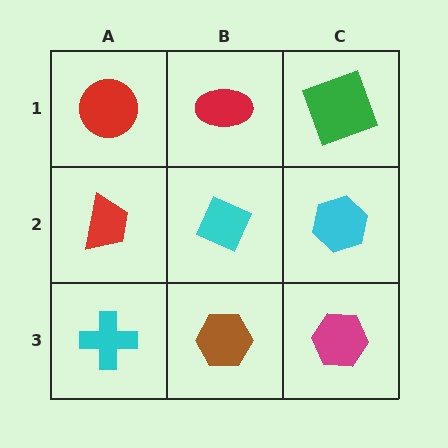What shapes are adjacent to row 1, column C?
A cyan hexagon (row 2, column C), a red ellipse (row 1, column B).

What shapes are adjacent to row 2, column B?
A red ellipse (row 1, column B), a brown hexagon (row 3, column B), a red trapezoid (row 2, column A), a cyan hexagon (row 2, column C).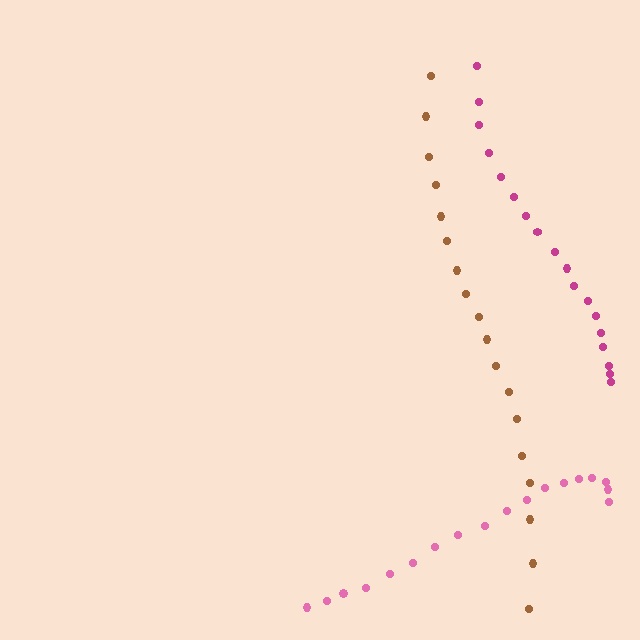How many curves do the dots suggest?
There are 3 distinct paths.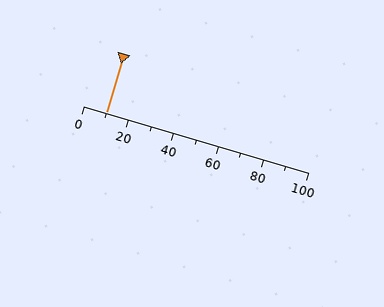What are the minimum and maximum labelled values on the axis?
The axis runs from 0 to 100.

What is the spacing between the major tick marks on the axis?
The major ticks are spaced 20 apart.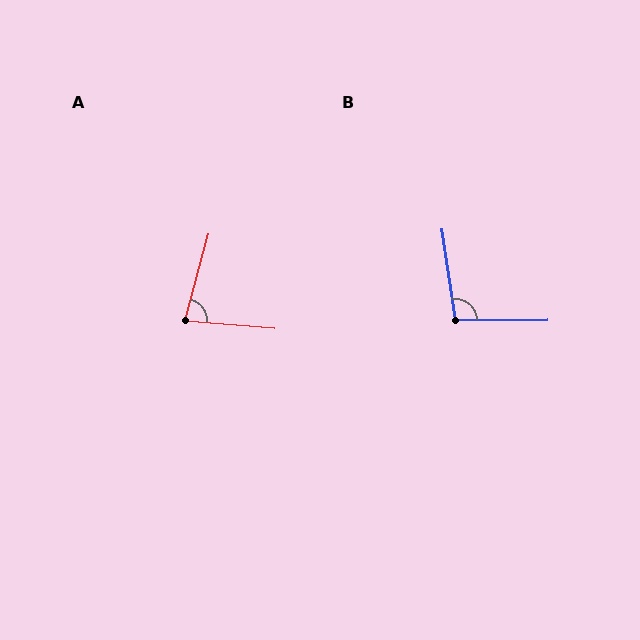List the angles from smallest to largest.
A (80°), B (99°).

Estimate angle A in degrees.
Approximately 80 degrees.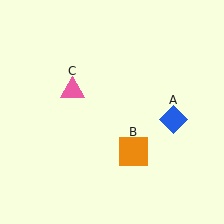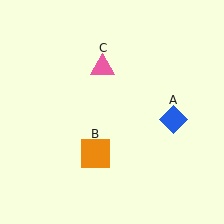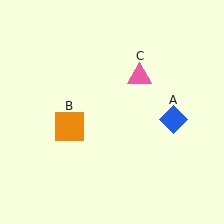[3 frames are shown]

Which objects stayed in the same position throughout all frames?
Blue diamond (object A) remained stationary.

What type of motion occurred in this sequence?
The orange square (object B), pink triangle (object C) rotated clockwise around the center of the scene.